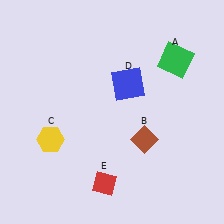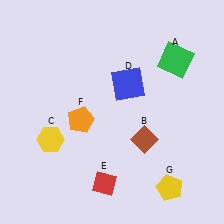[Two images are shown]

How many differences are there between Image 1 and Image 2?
There are 2 differences between the two images.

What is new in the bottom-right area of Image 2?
A yellow pentagon (G) was added in the bottom-right area of Image 2.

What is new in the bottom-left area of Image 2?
An orange pentagon (F) was added in the bottom-left area of Image 2.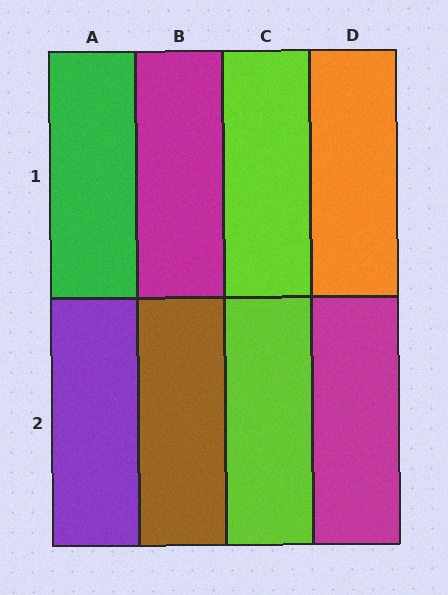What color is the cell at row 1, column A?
Green.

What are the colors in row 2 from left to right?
Purple, brown, lime, magenta.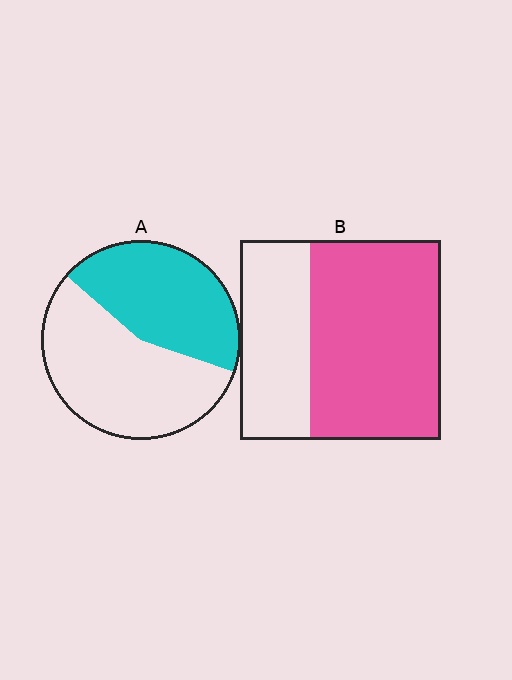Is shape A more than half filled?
No.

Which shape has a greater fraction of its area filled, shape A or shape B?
Shape B.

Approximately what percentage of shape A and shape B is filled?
A is approximately 45% and B is approximately 65%.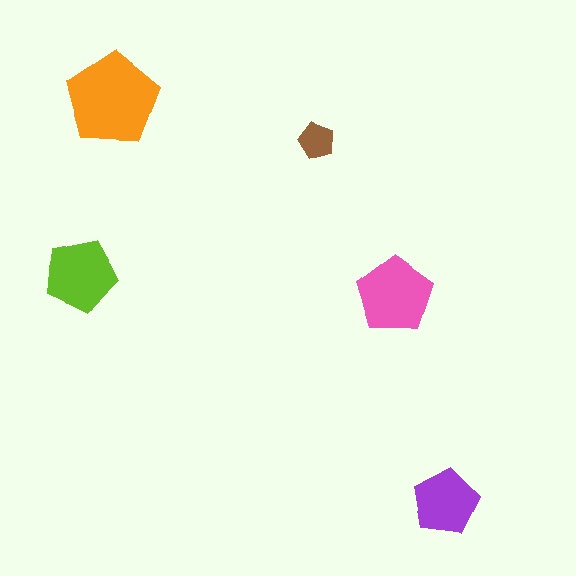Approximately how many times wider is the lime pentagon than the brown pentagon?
About 2 times wider.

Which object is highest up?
The orange pentagon is topmost.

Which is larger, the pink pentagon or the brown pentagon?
The pink one.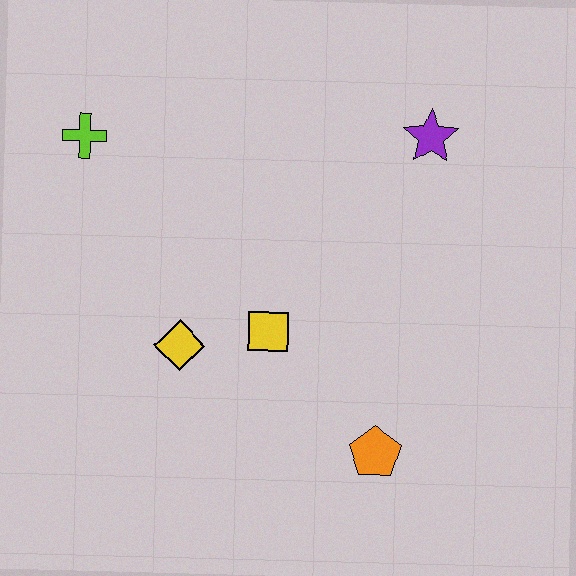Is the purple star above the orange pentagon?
Yes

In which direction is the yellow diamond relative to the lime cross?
The yellow diamond is below the lime cross.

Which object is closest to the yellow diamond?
The yellow square is closest to the yellow diamond.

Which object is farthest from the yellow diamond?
The purple star is farthest from the yellow diamond.